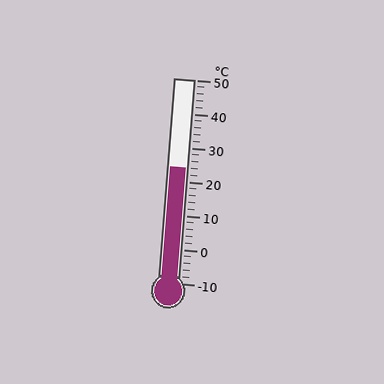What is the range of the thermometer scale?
The thermometer scale ranges from -10°C to 50°C.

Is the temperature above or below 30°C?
The temperature is below 30°C.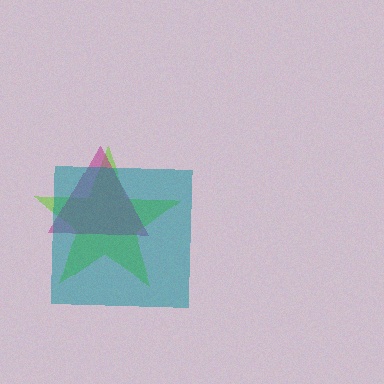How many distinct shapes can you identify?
There are 3 distinct shapes: a lime star, a magenta triangle, a teal square.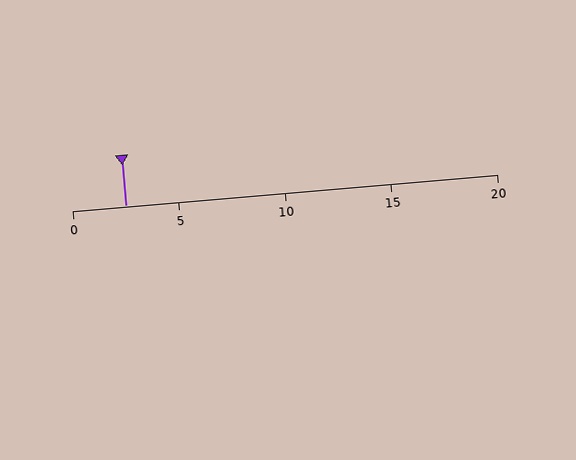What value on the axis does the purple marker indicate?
The marker indicates approximately 2.5.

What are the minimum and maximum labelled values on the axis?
The axis runs from 0 to 20.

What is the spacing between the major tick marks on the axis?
The major ticks are spaced 5 apart.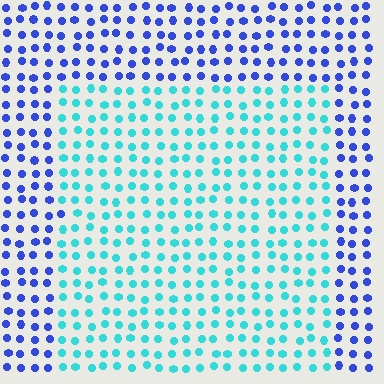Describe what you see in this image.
The image is filled with small blue elements in a uniform arrangement. A rectangle-shaped region is visible where the elements are tinted to a slightly different hue, forming a subtle color boundary.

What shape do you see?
I see a rectangle.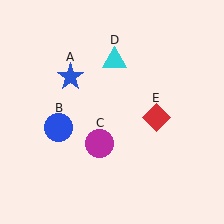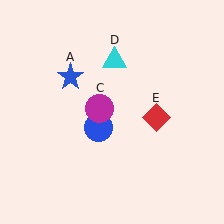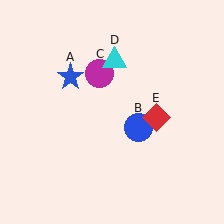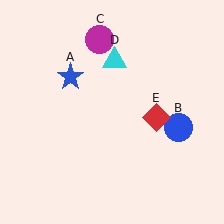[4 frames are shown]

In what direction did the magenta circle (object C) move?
The magenta circle (object C) moved up.